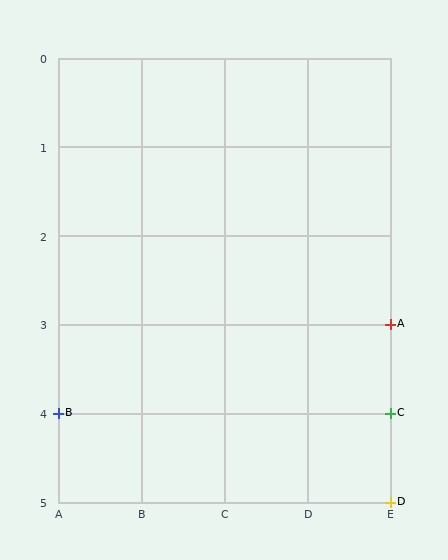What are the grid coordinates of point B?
Point B is at grid coordinates (A, 4).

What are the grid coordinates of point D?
Point D is at grid coordinates (E, 5).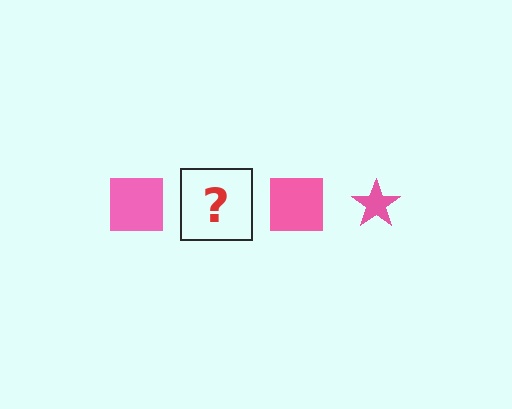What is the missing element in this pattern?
The missing element is a pink star.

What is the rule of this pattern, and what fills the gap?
The rule is that the pattern cycles through square, star shapes in pink. The gap should be filled with a pink star.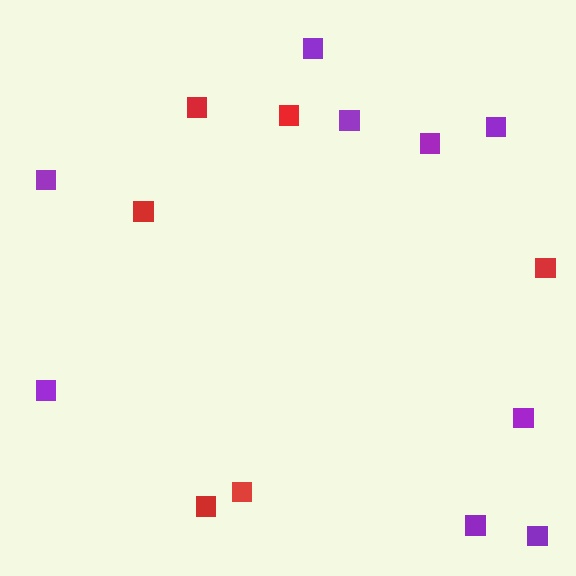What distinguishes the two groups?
There are 2 groups: one group of purple squares (9) and one group of red squares (6).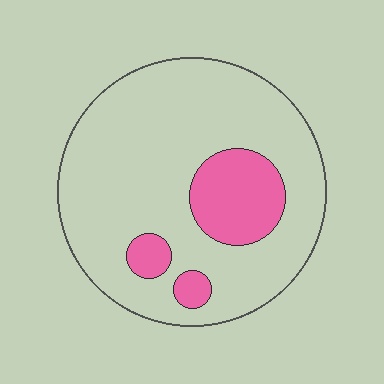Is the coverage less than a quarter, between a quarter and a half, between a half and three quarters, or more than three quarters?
Less than a quarter.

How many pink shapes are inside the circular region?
3.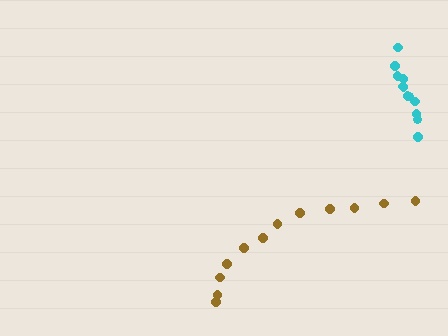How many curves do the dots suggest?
There are 2 distinct paths.